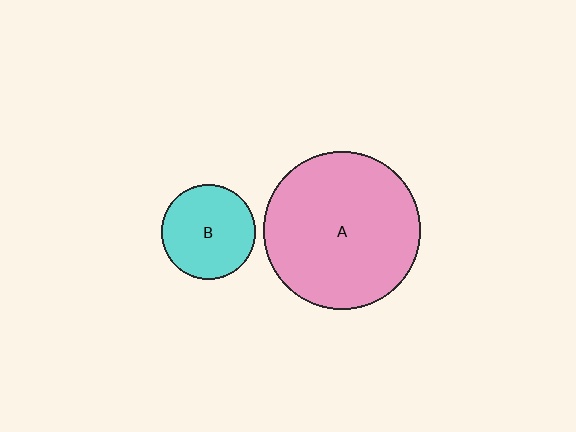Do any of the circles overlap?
No, none of the circles overlap.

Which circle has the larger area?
Circle A (pink).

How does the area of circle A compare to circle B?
Approximately 2.8 times.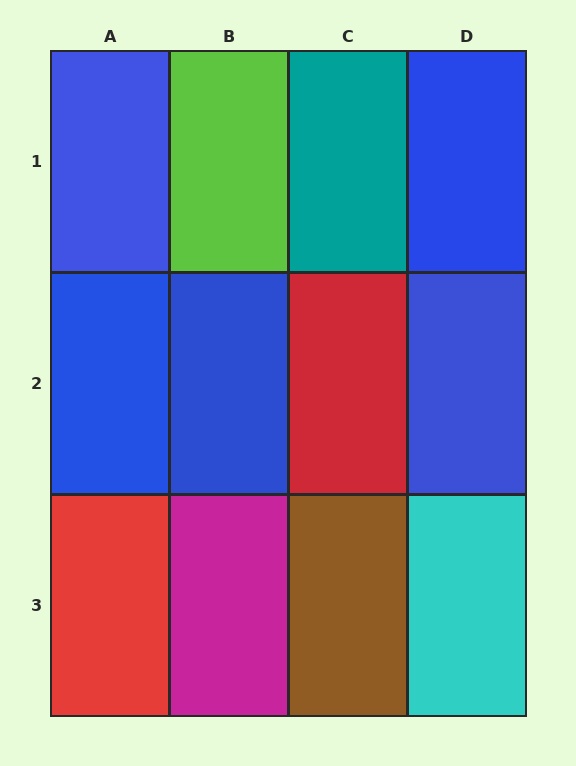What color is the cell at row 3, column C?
Brown.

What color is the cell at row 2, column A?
Blue.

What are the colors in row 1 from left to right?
Blue, lime, teal, blue.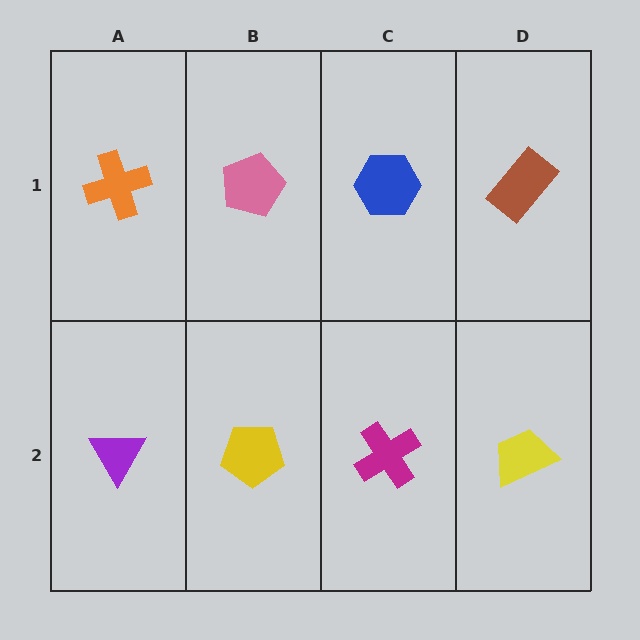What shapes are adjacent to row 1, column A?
A purple triangle (row 2, column A), a pink pentagon (row 1, column B).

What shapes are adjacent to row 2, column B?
A pink pentagon (row 1, column B), a purple triangle (row 2, column A), a magenta cross (row 2, column C).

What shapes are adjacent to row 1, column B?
A yellow pentagon (row 2, column B), an orange cross (row 1, column A), a blue hexagon (row 1, column C).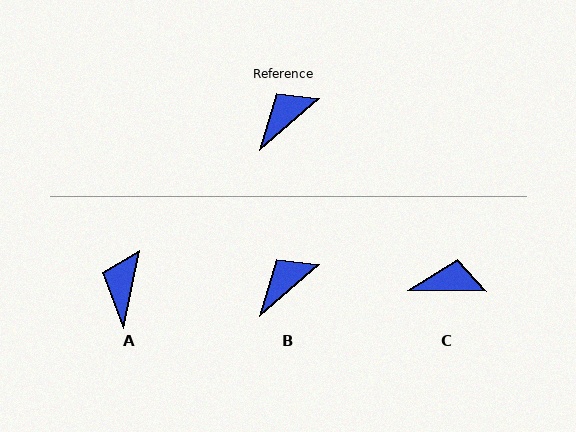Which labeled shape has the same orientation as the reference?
B.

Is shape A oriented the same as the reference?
No, it is off by about 37 degrees.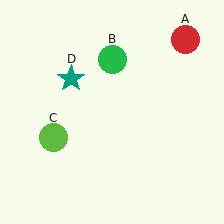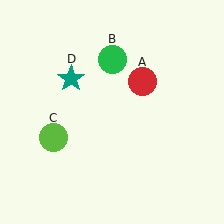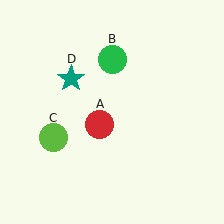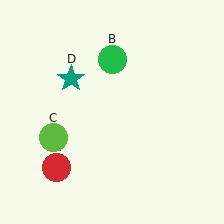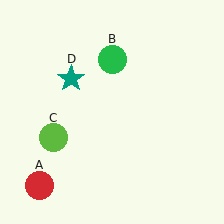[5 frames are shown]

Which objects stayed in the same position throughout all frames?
Green circle (object B) and lime circle (object C) and teal star (object D) remained stationary.